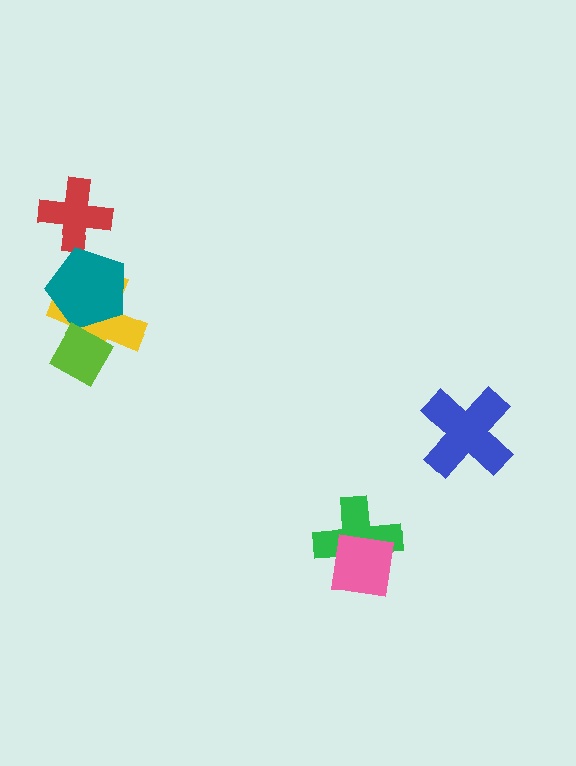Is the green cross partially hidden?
Yes, it is partially covered by another shape.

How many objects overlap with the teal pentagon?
2 objects overlap with the teal pentagon.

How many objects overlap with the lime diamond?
2 objects overlap with the lime diamond.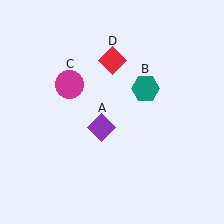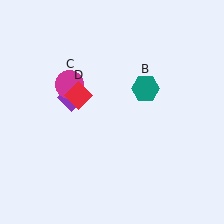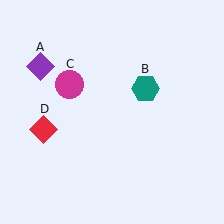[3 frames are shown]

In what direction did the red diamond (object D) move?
The red diamond (object D) moved down and to the left.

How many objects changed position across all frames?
2 objects changed position: purple diamond (object A), red diamond (object D).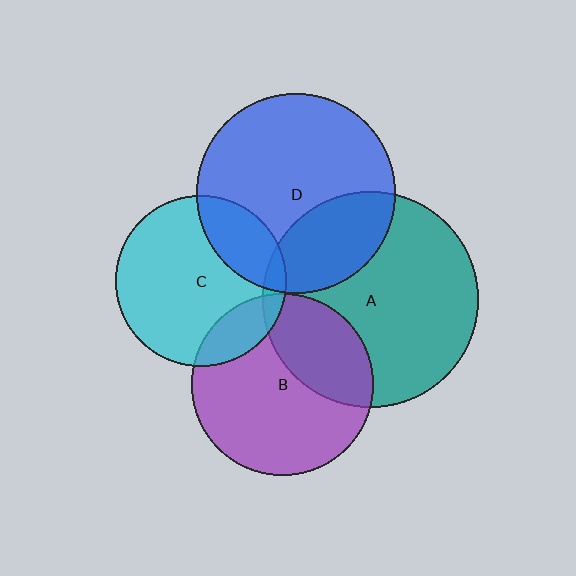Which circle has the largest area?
Circle A (teal).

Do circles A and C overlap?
Yes.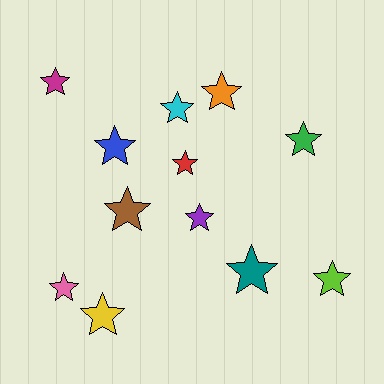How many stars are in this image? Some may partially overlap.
There are 12 stars.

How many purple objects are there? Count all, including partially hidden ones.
There is 1 purple object.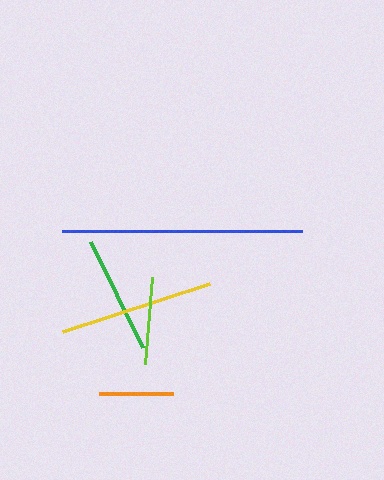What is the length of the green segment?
The green segment is approximately 118 pixels long.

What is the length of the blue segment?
The blue segment is approximately 240 pixels long.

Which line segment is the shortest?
The orange line is the shortest at approximately 75 pixels.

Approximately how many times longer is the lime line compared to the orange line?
The lime line is approximately 1.2 times the length of the orange line.